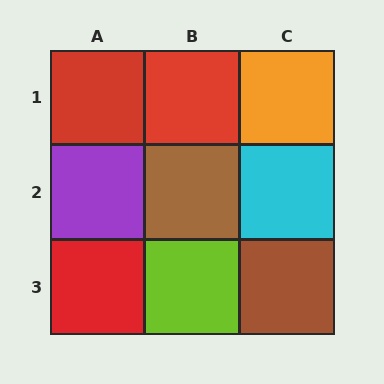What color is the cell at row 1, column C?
Orange.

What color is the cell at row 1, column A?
Red.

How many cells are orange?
1 cell is orange.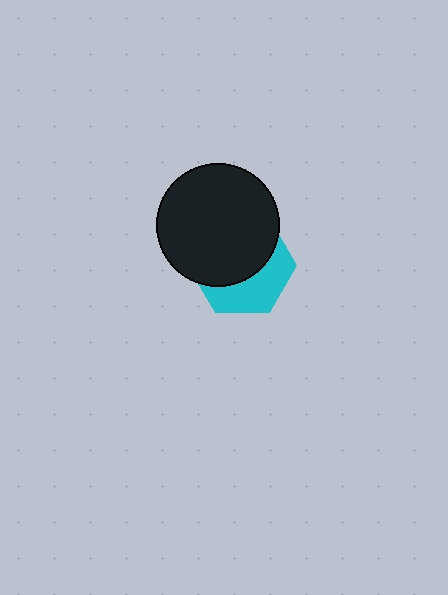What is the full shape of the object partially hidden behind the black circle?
The partially hidden object is a cyan hexagon.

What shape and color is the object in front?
The object in front is a black circle.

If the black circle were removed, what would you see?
You would see the complete cyan hexagon.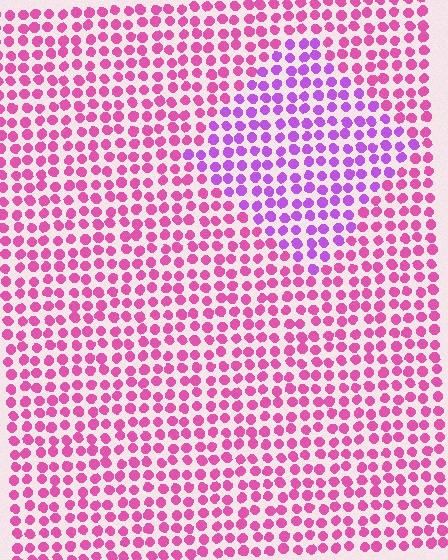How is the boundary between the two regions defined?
The boundary is defined purely by a slight shift in hue (about 37 degrees). Spacing, size, and orientation are identical on both sides.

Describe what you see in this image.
The image is filled with small pink elements in a uniform arrangement. A diamond-shaped region is visible where the elements are tinted to a slightly different hue, forming a subtle color boundary.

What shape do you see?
I see a diamond.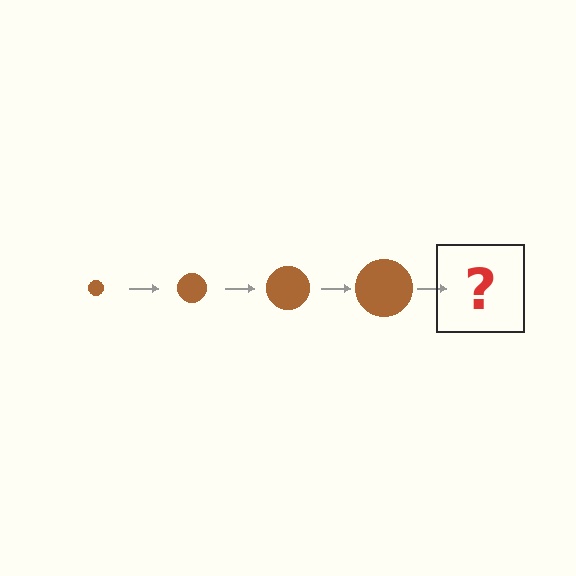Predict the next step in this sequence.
The next step is a brown circle, larger than the previous one.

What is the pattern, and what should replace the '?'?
The pattern is that the circle gets progressively larger each step. The '?' should be a brown circle, larger than the previous one.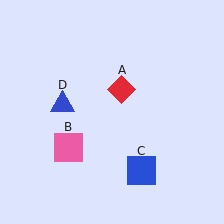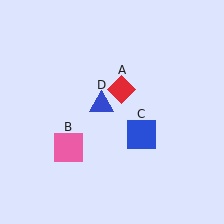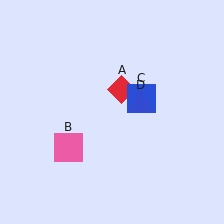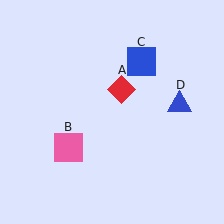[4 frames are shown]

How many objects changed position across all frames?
2 objects changed position: blue square (object C), blue triangle (object D).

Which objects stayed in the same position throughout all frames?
Red diamond (object A) and pink square (object B) remained stationary.